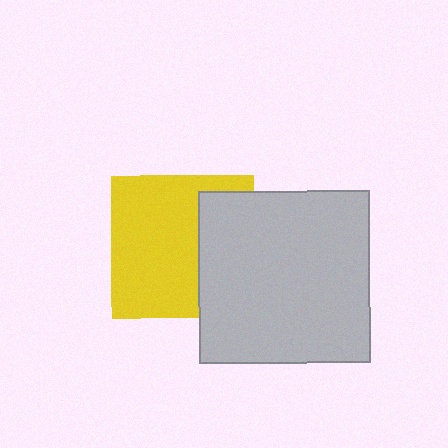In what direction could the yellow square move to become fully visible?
The yellow square could move left. That would shift it out from behind the light gray square entirely.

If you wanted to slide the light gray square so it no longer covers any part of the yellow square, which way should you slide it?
Slide it right — that is the most direct way to separate the two shapes.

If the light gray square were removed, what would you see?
You would see the complete yellow square.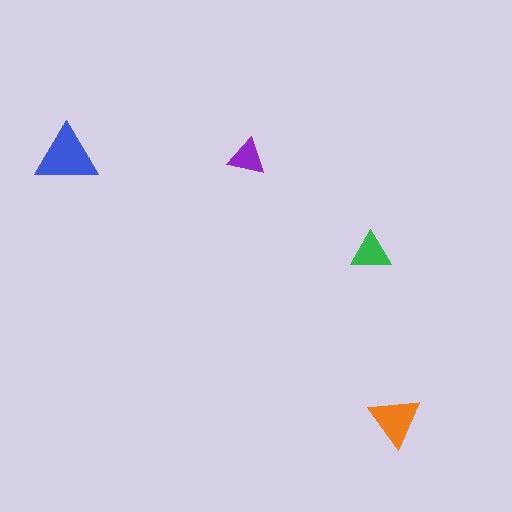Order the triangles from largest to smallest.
the blue one, the orange one, the green one, the purple one.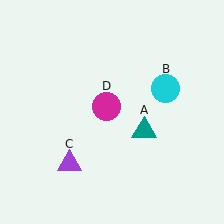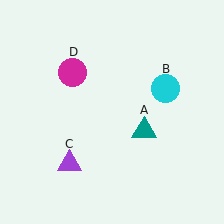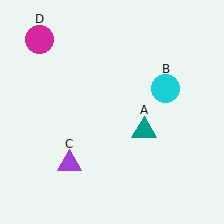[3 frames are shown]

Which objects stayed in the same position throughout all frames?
Teal triangle (object A) and cyan circle (object B) and purple triangle (object C) remained stationary.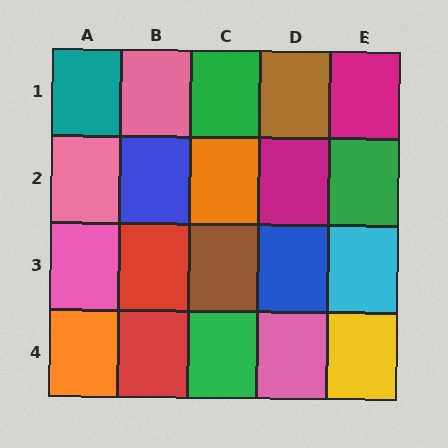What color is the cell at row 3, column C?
Brown.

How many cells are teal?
1 cell is teal.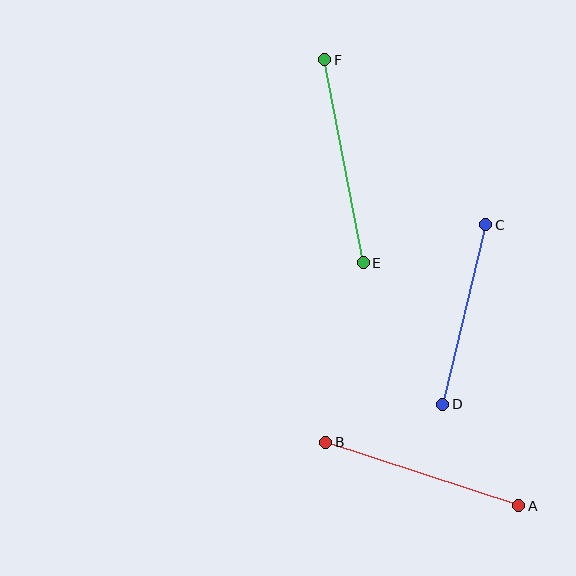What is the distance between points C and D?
The distance is approximately 185 pixels.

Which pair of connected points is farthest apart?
Points E and F are farthest apart.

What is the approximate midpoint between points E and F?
The midpoint is at approximately (344, 161) pixels.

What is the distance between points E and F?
The distance is approximately 206 pixels.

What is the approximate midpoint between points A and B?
The midpoint is at approximately (422, 474) pixels.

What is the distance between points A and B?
The distance is approximately 203 pixels.